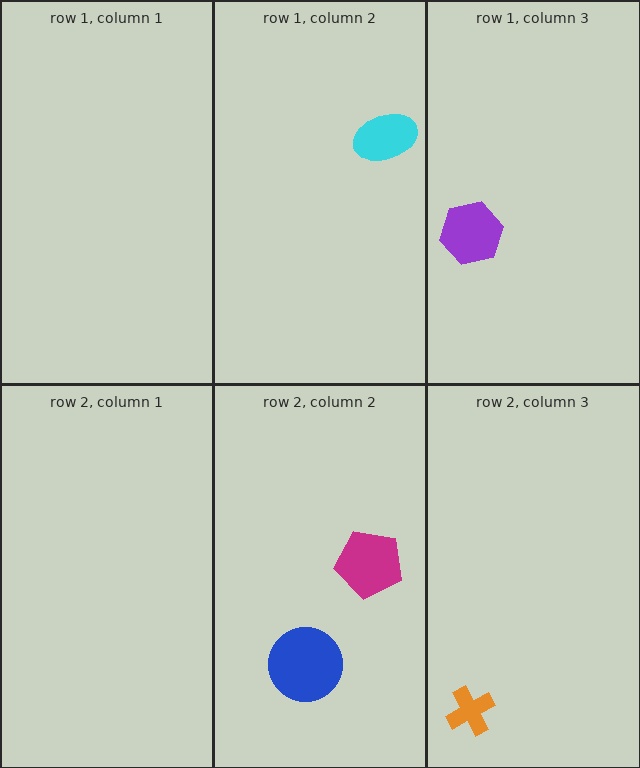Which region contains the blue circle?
The row 2, column 2 region.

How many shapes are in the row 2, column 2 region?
2.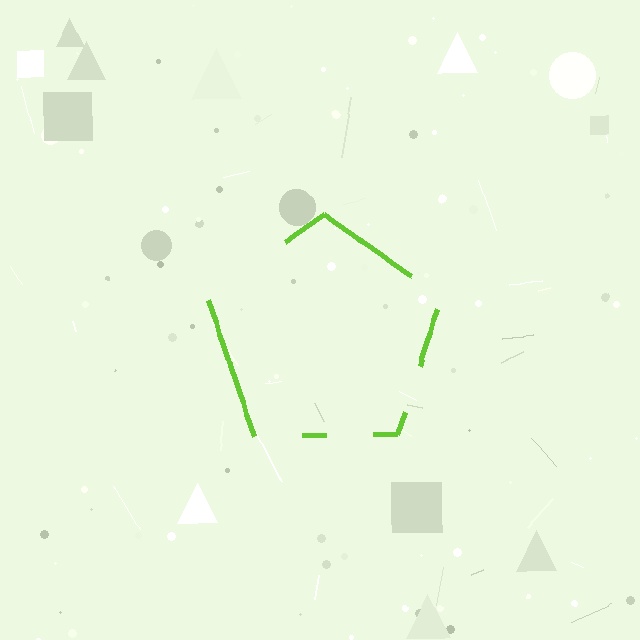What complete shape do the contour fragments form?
The contour fragments form a pentagon.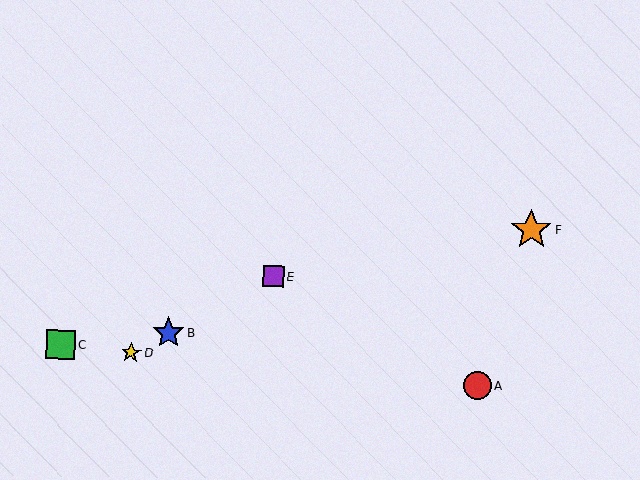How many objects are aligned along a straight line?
3 objects (B, D, E) are aligned along a straight line.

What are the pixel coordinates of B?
Object B is at (168, 333).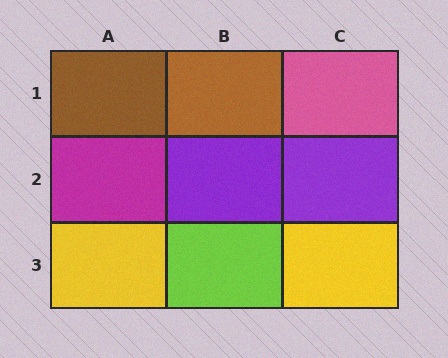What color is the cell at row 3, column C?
Yellow.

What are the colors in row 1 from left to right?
Brown, brown, pink.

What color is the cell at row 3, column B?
Lime.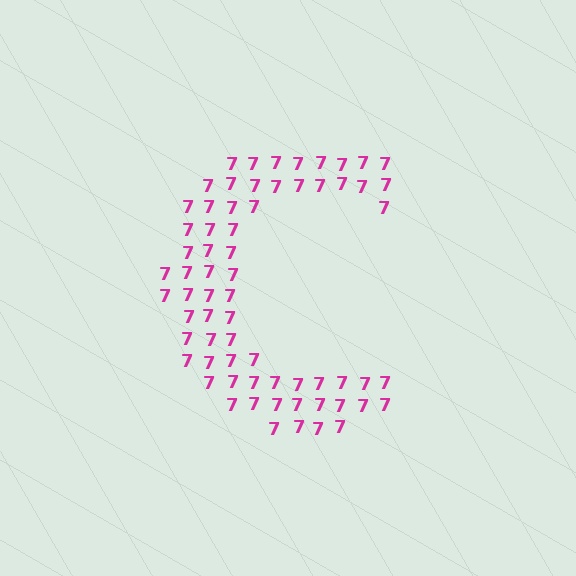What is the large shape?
The large shape is the letter C.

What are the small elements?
The small elements are digit 7's.